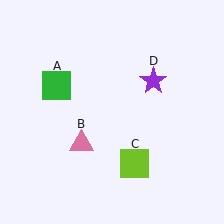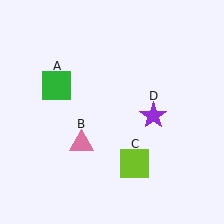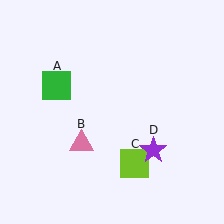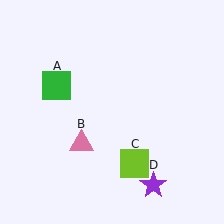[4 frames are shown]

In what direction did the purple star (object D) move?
The purple star (object D) moved down.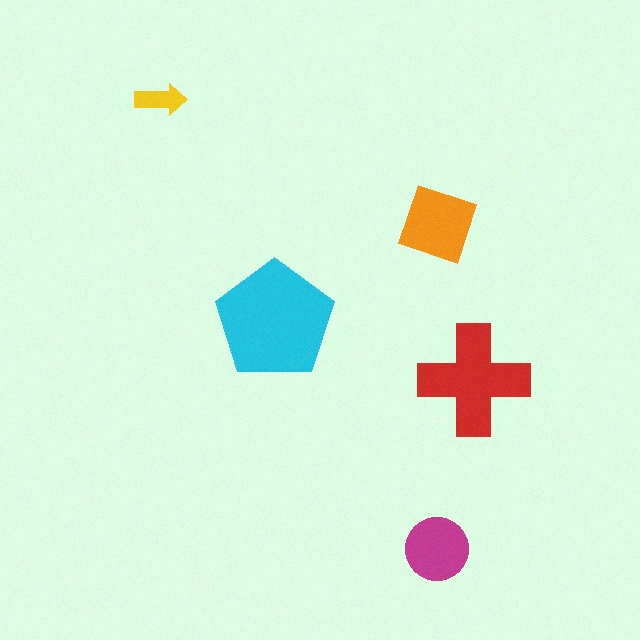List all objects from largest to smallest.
The cyan pentagon, the red cross, the orange diamond, the magenta circle, the yellow arrow.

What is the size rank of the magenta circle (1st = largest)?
4th.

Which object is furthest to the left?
The yellow arrow is leftmost.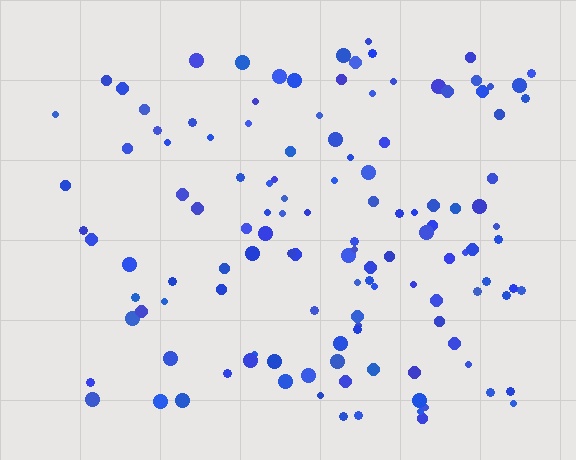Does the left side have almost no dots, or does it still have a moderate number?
Still a moderate number, just noticeably fewer than the right.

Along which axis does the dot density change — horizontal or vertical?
Horizontal.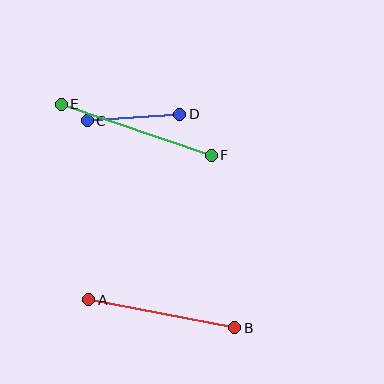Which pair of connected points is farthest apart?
Points E and F are farthest apart.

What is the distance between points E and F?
The distance is approximately 158 pixels.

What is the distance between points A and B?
The distance is approximately 149 pixels.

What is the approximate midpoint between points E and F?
The midpoint is at approximately (136, 130) pixels.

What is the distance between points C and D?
The distance is approximately 93 pixels.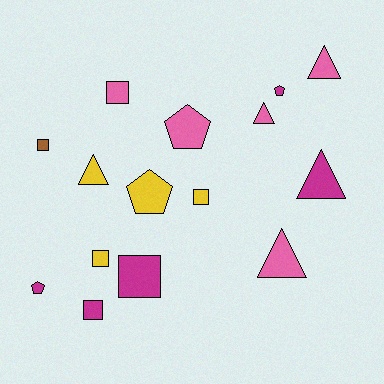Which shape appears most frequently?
Square, with 6 objects.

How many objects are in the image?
There are 15 objects.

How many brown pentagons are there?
There are no brown pentagons.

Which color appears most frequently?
Magenta, with 5 objects.